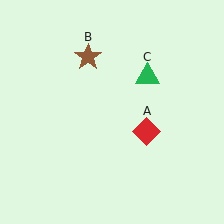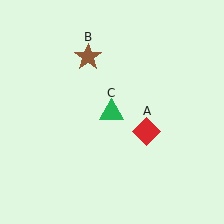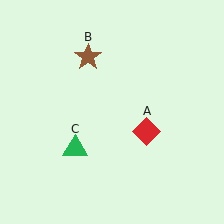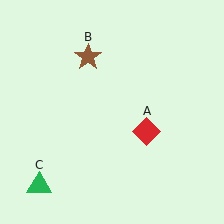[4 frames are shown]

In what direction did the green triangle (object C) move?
The green triangle (object C) moved down and to the left.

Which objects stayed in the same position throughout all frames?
Red diamond (object A) and brown star (object B) remained stationary.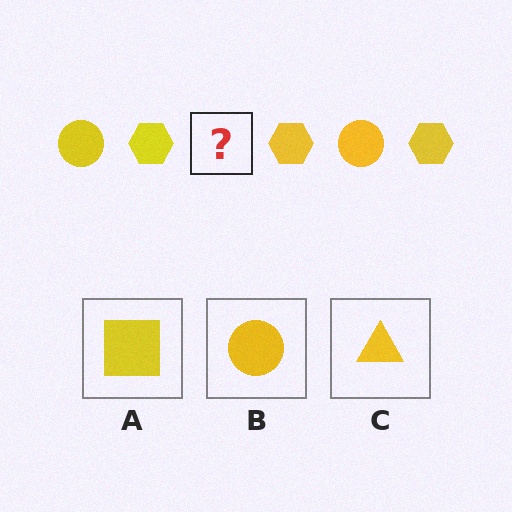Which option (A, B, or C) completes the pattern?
B.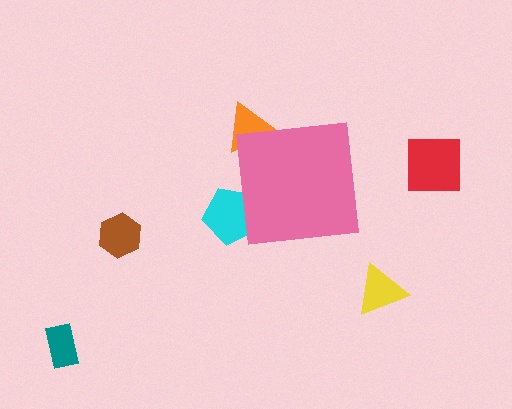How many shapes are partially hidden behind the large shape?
2 shapes are partially hidden.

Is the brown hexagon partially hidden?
No, the brown hexagon is fully visible.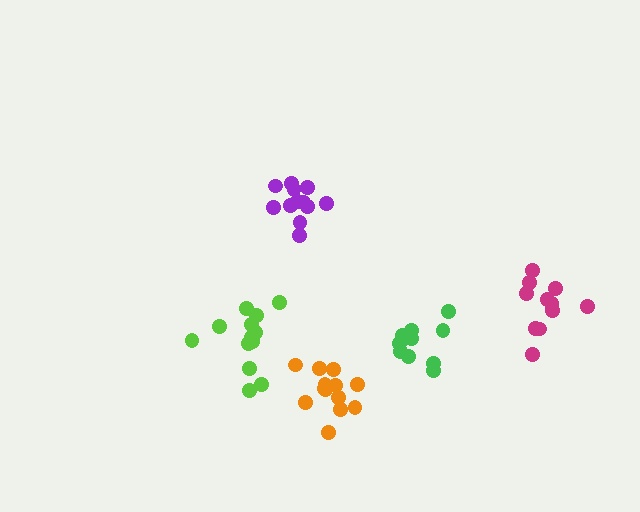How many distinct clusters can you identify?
There are 5 distinct clusters.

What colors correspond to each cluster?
The clusters are colored: lime, magenta, orange, green, purple.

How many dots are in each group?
Group 1: 14 dots, Group 2: 11 dots, Group 3: 13 dots, Group 4: 11 dots, Group 5: 12 dots (61 total).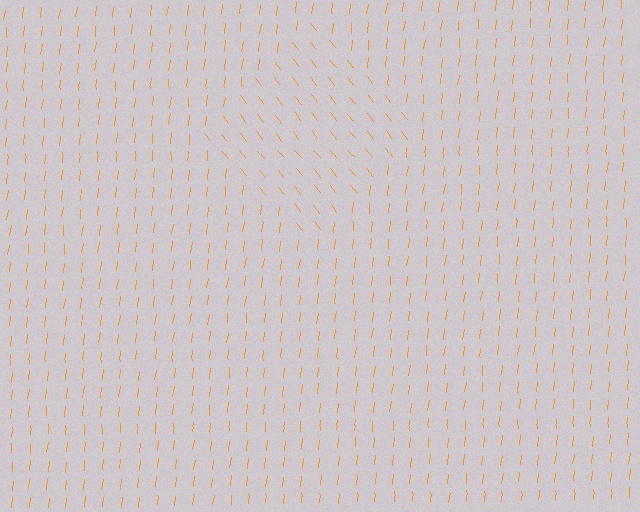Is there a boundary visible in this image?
Yes, there is a texture boundary formed by a change in line orientation.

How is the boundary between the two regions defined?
The boundary is defined purely by a change in line orientation (approximately 45 degrees difference). All lines are the same color and thickness.